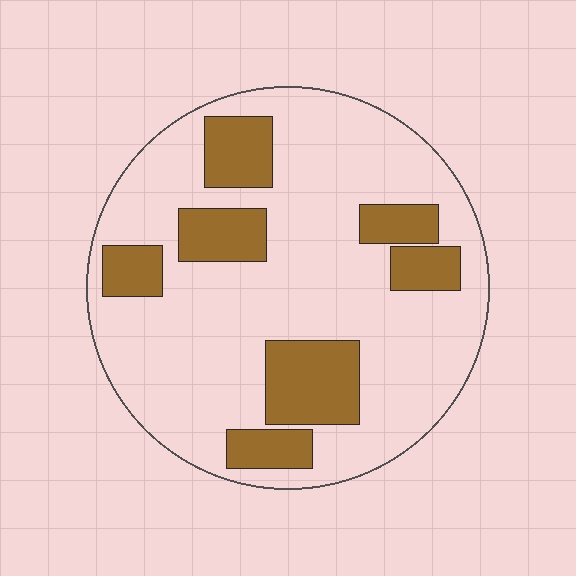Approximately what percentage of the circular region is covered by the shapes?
Approximately 25%.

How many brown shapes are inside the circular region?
7.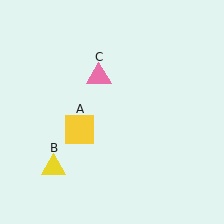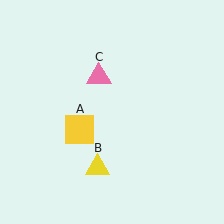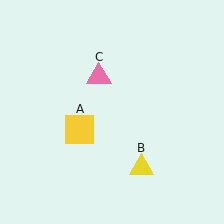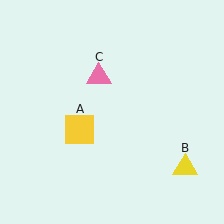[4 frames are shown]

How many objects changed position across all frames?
1 object changed position: yellow triangle (object B).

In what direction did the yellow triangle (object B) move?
The yellow triangle (object B) moved right.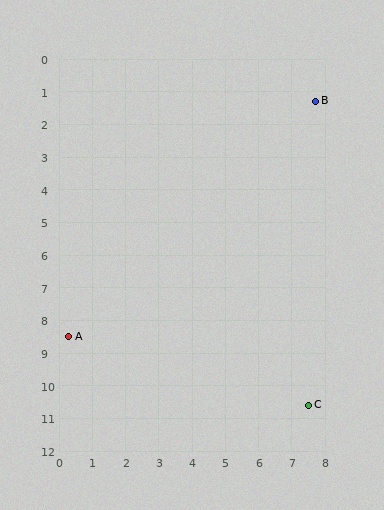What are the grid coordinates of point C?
Point C is at approximately (7.5, 10.6).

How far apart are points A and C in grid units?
Points A and C are about 7.5 grid units apart.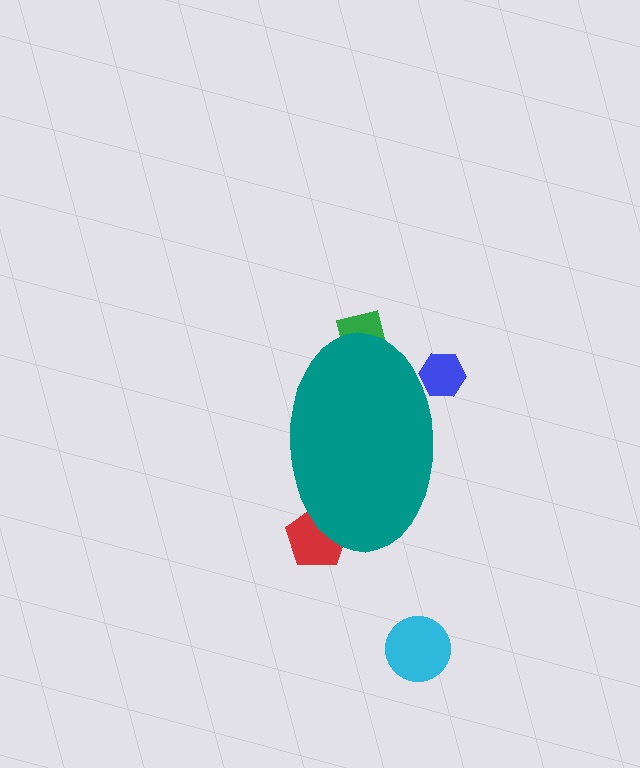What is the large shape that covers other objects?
A teal ellipse.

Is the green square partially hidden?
Yes, the green square is partially hidden behind the teal ellipse.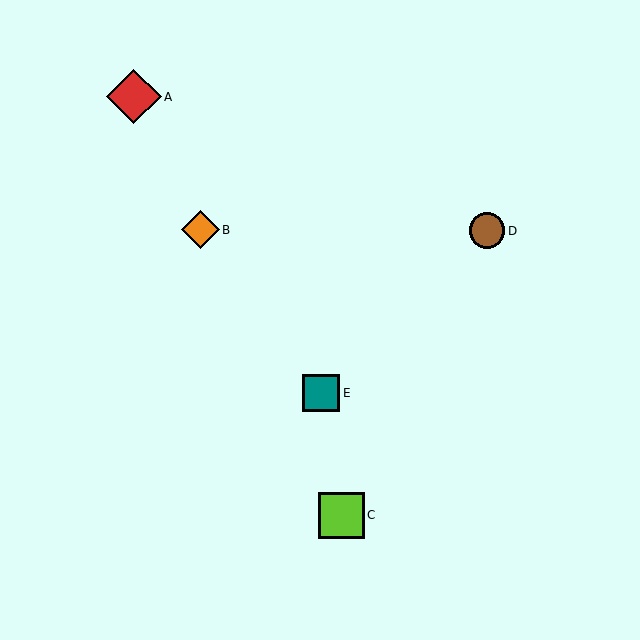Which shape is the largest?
The red diamond (labeled A) is the largest.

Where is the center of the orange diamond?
The center of the orange diamond is at (200, 230).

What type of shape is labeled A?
Shape A is a red diamond.